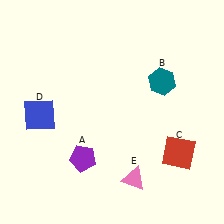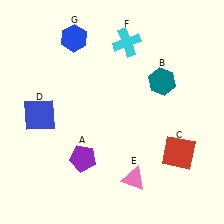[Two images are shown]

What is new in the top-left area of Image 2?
A blue hexagon (G) was added in the top-left area of Image 2.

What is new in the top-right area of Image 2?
A cyan cross (F) was added in the top-right area of Image 2.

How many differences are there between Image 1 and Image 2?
There are 2 differences between the two images.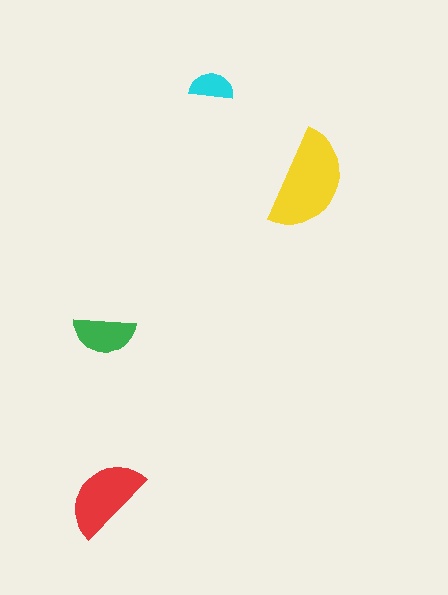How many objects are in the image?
There are 4 objects in the image.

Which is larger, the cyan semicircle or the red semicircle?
The red one.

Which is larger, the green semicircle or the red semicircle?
The red one.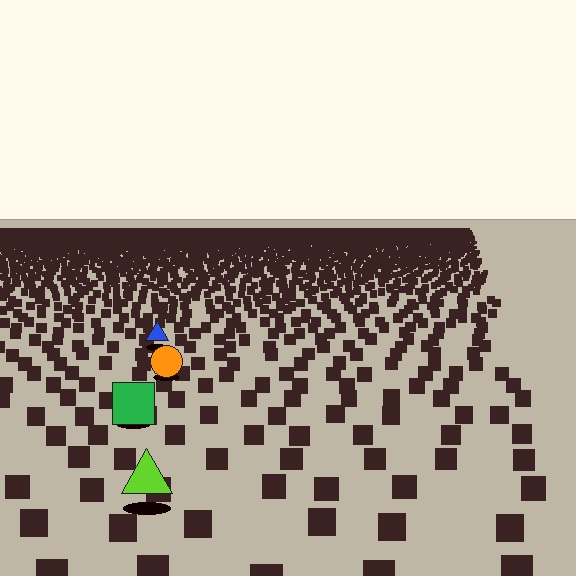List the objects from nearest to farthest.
From nearest to farthest: the lime triangle, the green square, the orange circle, the blue triangle.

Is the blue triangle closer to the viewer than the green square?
No. The green square is closer — you can tell from the texture gradient: the ground texture is coarser near it.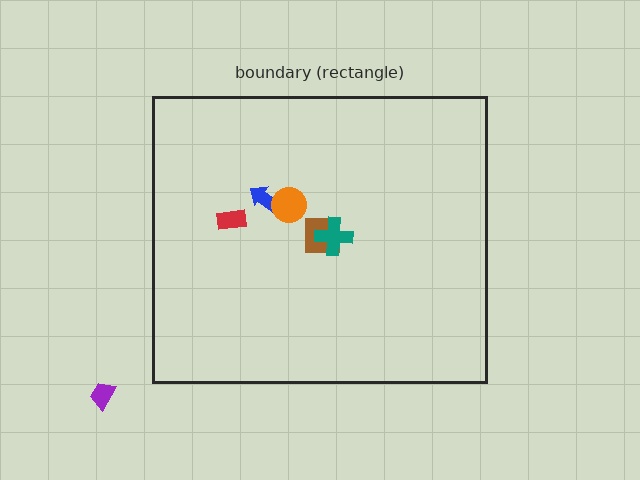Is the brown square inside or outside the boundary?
Inside.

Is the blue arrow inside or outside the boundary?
Inside.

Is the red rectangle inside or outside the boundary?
Inside.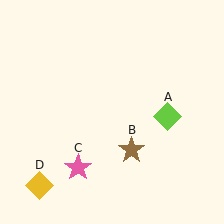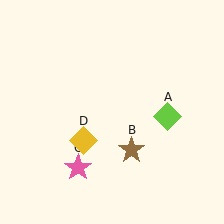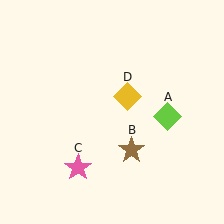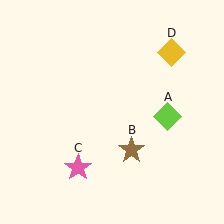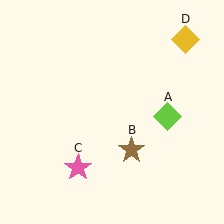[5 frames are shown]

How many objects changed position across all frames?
1 object changed position: yellow diamond (object D).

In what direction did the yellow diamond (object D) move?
The yellow diamond (object D) moved up and to the right.